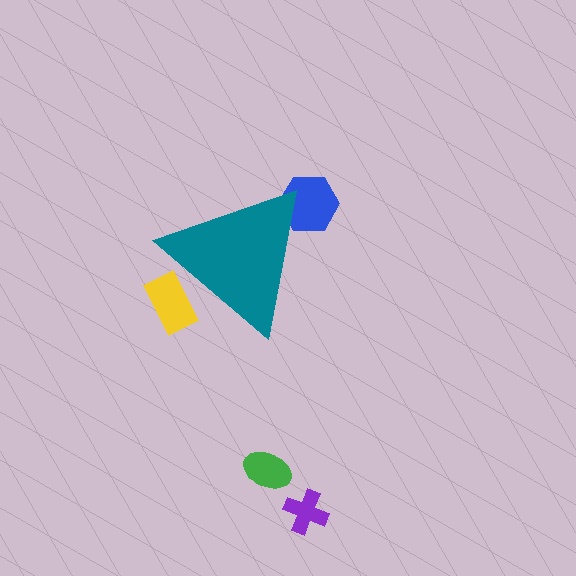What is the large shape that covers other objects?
A teal triangle.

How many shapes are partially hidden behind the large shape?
2 shapes are partially hidden.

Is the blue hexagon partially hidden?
Yes, the blue hexagon is partially hidden behind the teal triangle.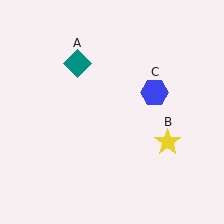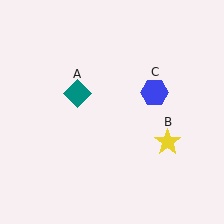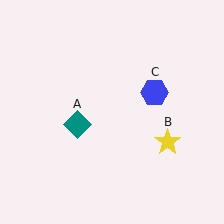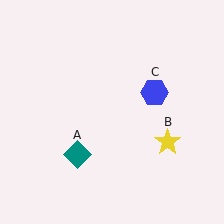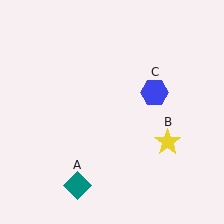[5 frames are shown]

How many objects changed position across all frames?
1 object changed position: teal diamond (object A).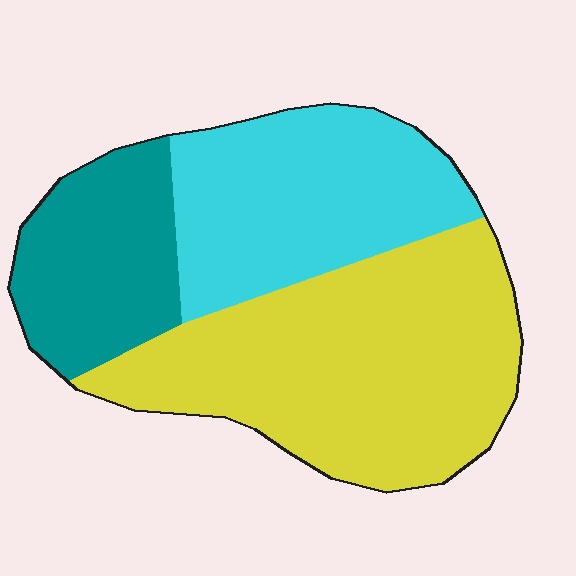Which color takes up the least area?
Teal, at roughly 20%.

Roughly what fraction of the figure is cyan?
Cyan takes up about one third (1/3) of the figure.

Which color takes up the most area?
Yellow, at roughly 50%.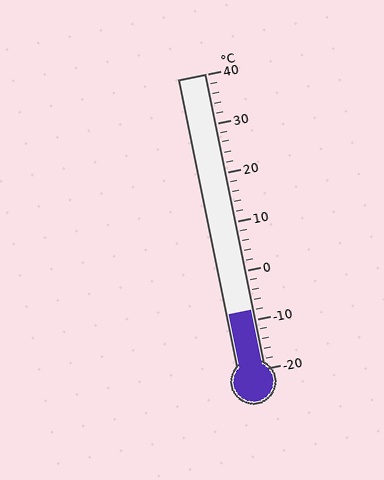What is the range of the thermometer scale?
The thermometer scale ranges from -20°C to 40°C.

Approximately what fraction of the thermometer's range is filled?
The thermometer is filled to approximately 20% of its range.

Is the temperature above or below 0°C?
The temperature is below 0°C.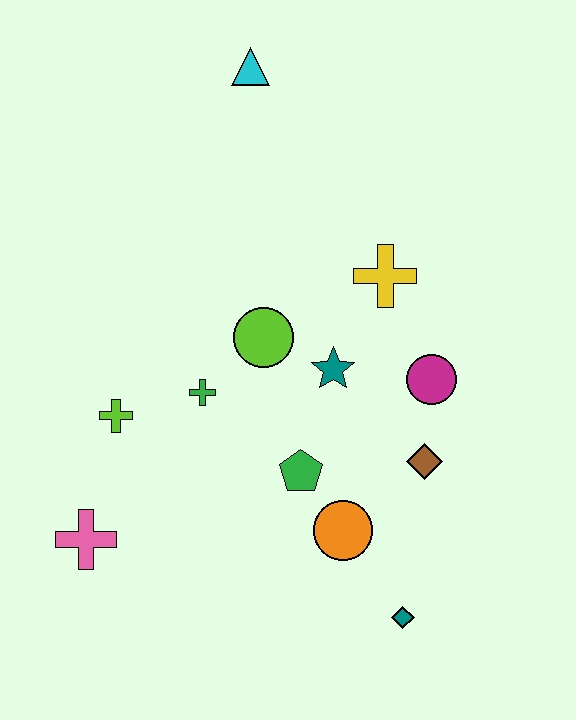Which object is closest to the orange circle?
The green pentagon is closest to the orange circle.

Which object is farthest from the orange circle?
The cyan triangle is farthest from the orange circle.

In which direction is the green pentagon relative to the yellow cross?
The green pentagon is below the yellow cross.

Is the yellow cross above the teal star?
Yes